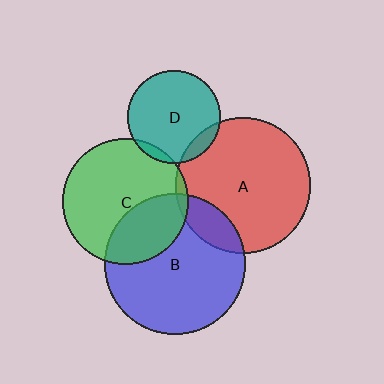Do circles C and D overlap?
Yes.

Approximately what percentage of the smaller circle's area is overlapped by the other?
Approximately 5%.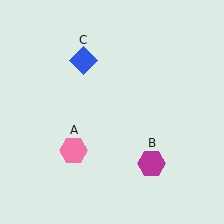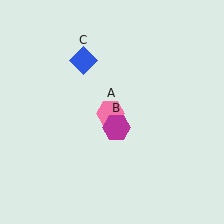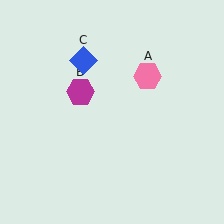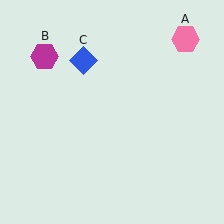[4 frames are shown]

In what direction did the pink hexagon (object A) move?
The pink hexagon (object A) moved up and to the right.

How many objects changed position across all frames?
2 objects changed position: pink hexagon (object A), magenta hexagon (object B).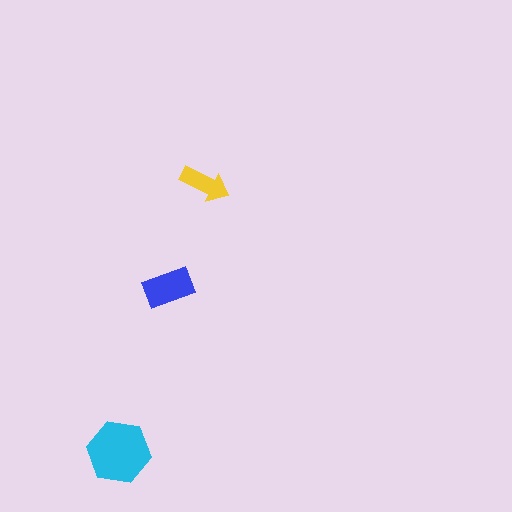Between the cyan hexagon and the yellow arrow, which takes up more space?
The cyan hexagon.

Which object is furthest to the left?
The cyan hexagon is leftmost.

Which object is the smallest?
The yellow arrow.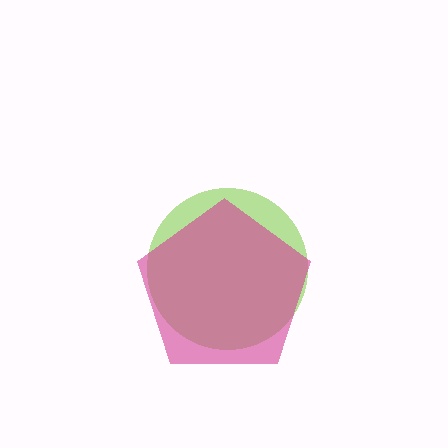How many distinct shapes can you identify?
There are 2 distinct shapes: a lime circle, a magenta pentagon.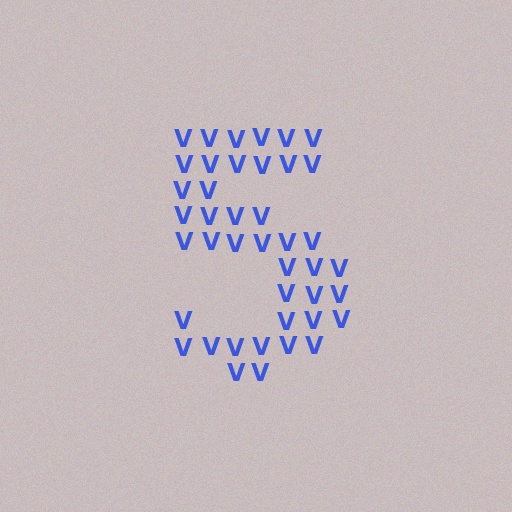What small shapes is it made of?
It is made of small letter V's.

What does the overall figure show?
The overall figure shows the digit 5.